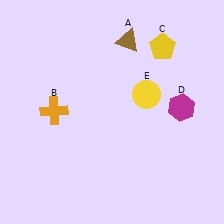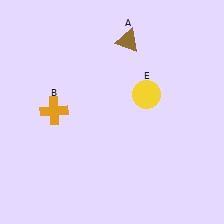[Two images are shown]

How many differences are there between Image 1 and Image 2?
There are 2 differences between the two images.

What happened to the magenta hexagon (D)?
The magenta hexagon (D) was removed in Image 2. It was in the top-right area of Image 1.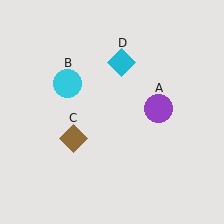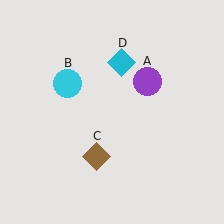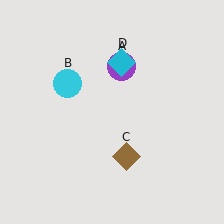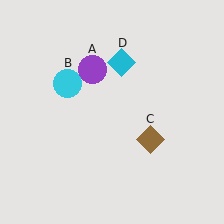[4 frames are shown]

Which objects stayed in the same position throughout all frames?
Cyan circle (object B) and cyan diamond (object D) remained stationary.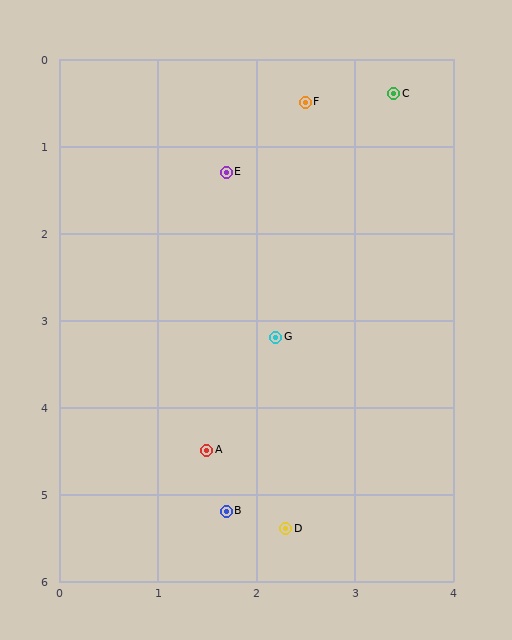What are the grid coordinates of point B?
Point B is at approximately (1.7, 5.2).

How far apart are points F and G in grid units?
Points F and G are about 2.7 grid units apart.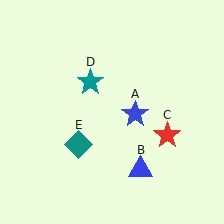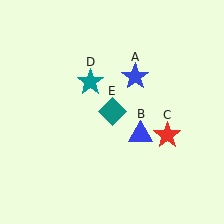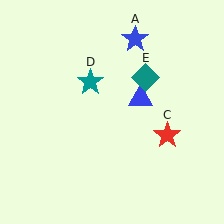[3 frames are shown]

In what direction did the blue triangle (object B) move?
The blue triangle (object B) moved up.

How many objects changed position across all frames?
3 objects changed position: blue star (object A), blue triangle (object B), teal diamond (object E).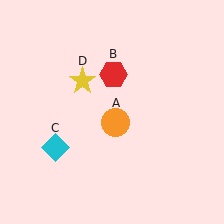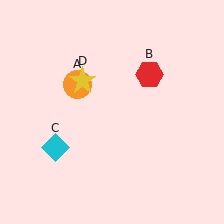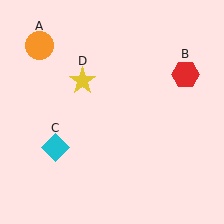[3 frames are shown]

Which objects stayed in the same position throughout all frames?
Cyan diamond (object C) and yellow star (object D) remained stationary.